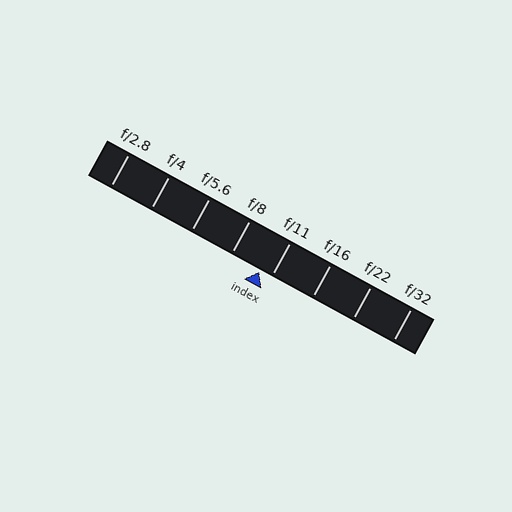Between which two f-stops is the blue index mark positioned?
The index mark is between f/8 and f/11.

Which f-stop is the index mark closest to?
The index mark is closest to f/11.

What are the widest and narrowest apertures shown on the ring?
The widest aperture shown is f/2.8 and the narrowest is f/32.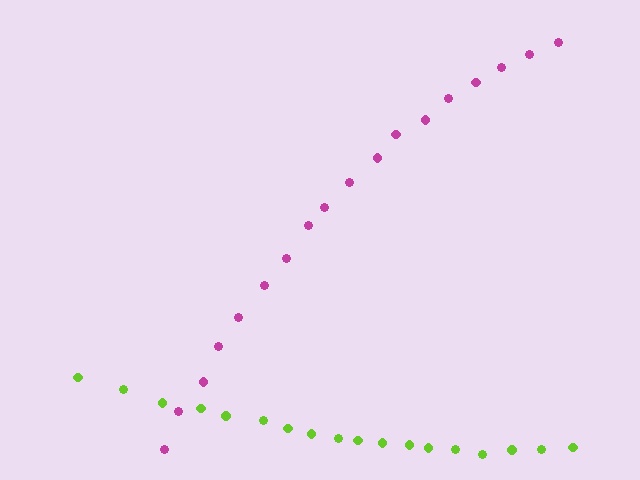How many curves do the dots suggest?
There are 2 distinct paths.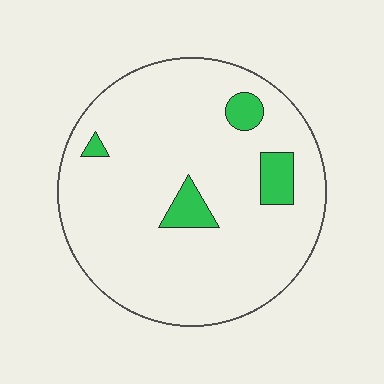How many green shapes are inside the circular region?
4.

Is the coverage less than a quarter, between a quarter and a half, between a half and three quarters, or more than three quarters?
Less than a quarter.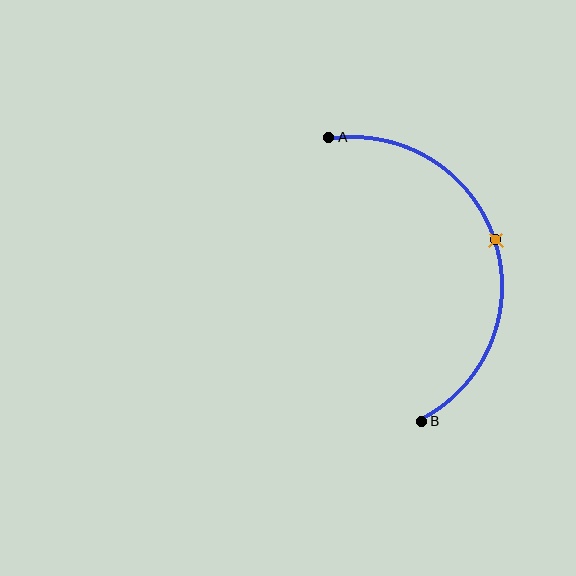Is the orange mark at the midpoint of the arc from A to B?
Yes. The orange mark lies on the arc at equal arc-length from both A and B — it is the arc midpoint.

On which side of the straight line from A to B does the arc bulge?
The arc bulges to the right of the straight line connecting A and B.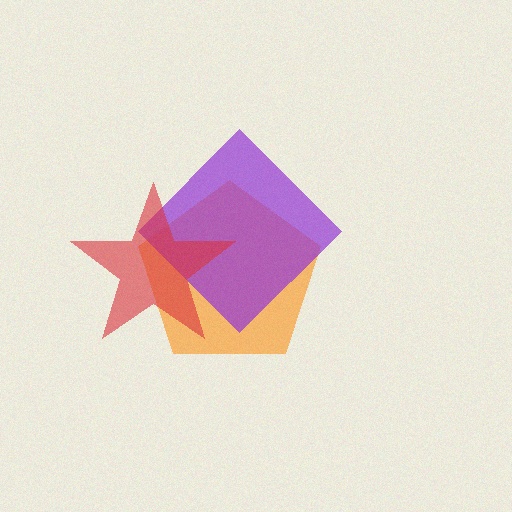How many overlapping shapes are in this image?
There are 3 overlapping shapes in the image.